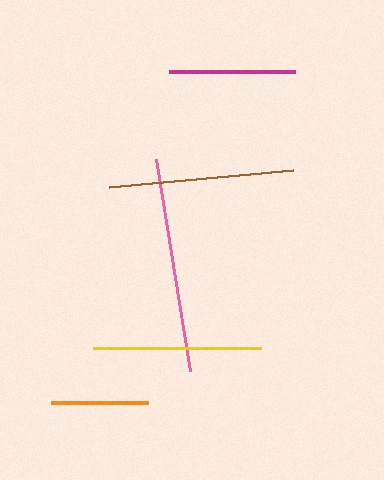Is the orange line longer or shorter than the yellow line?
The yellow line is longer than the orange line.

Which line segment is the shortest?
The orange line is the shortest at approximately 97 pixels.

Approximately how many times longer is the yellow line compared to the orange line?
The yellow line is approximately 1.7 times the length of the orange line.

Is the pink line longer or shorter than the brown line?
The pink line is longer than the brown line.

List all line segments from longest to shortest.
From longest to shortest: pink, brown, yellow, magenta, orange.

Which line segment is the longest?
The pink line is the longest at approximately 215 pixels.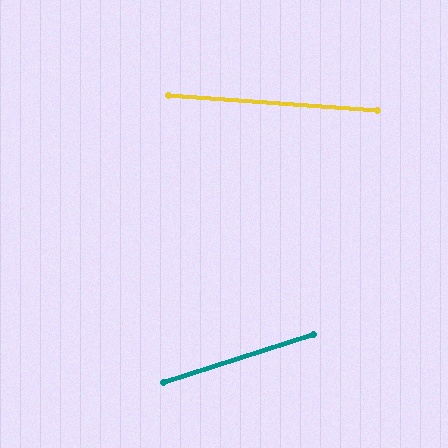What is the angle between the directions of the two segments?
Approximately 22 degrees.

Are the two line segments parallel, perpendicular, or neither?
Neither parallel nor perpendicular — they differ by about 22°.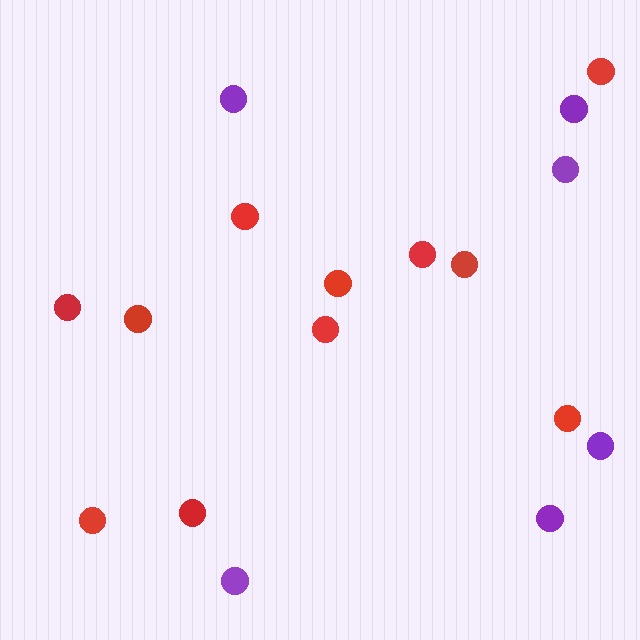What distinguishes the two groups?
There are 2 groups: one group of red circles (11) and one group of purple circles (6).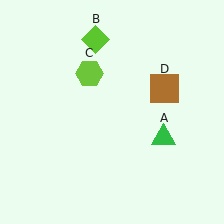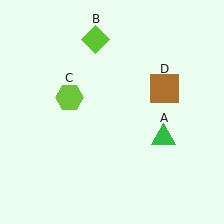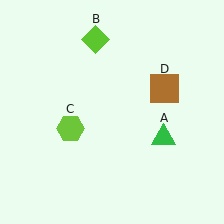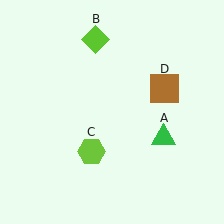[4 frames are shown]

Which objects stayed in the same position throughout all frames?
Green triangle (object A) and lime diamond (object B) and brown square (object D) remained stationary.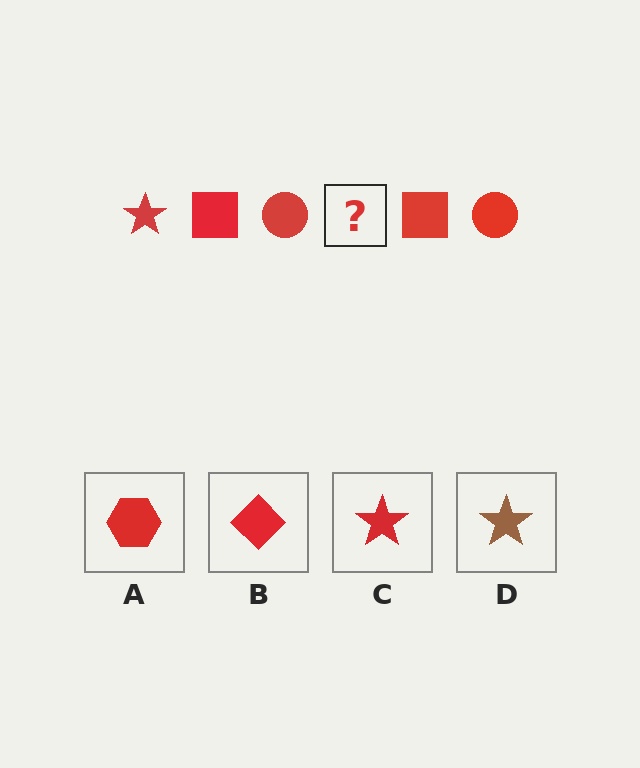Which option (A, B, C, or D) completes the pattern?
C.